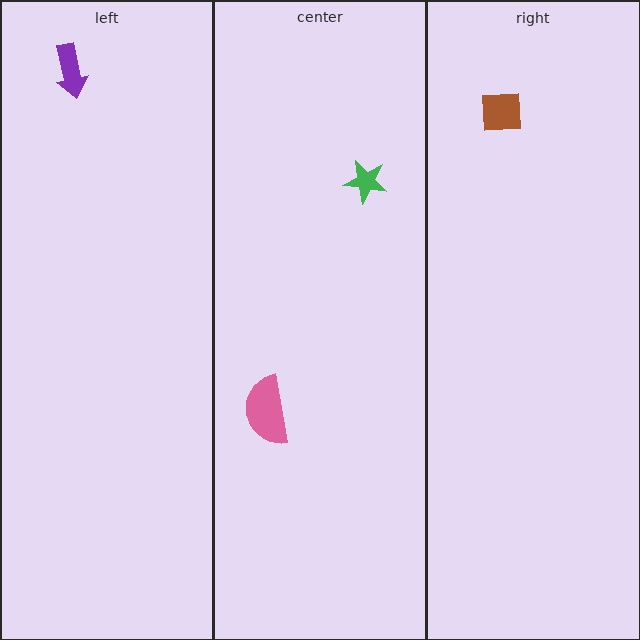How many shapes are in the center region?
2.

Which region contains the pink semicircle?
The center region.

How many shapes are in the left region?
1.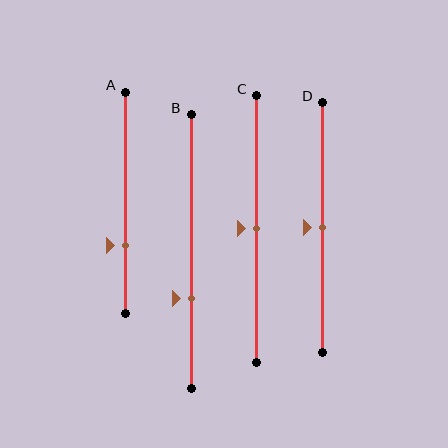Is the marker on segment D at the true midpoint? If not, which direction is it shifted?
Yes, the marker on segment D is at the true midpoint.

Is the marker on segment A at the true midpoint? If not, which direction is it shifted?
No, the marker on segment A is shifted downward by about 19% of the segment length.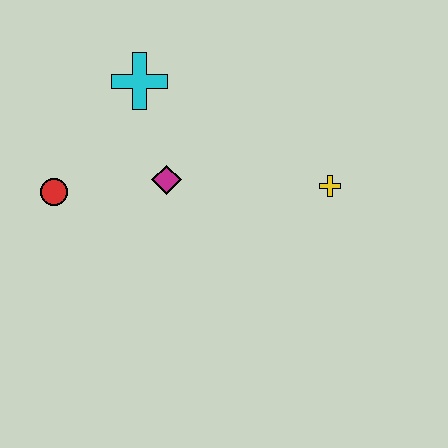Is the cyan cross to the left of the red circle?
No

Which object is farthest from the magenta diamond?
The yellow cross is farthest from the magenta diamond.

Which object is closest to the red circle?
The magenta diamond is closest to the red circle.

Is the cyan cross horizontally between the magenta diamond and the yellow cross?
No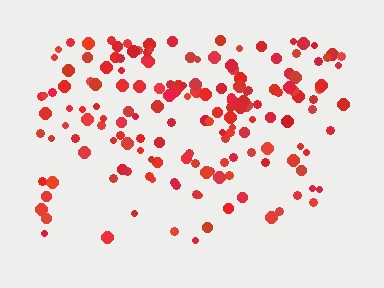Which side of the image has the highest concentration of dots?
The top.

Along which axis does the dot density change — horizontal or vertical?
Vertical.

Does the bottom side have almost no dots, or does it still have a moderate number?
Still a moderate number, just noticeably fewer than the top.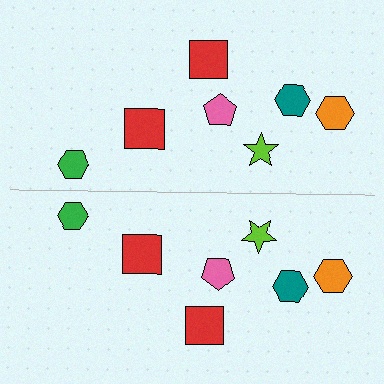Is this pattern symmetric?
Yes, this pattern has bilateral (reflection) symmetry.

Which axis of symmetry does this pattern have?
The pattern has a horizontal axis of symmetry running through the center of the image.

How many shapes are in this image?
There are 14 shapes in this image.